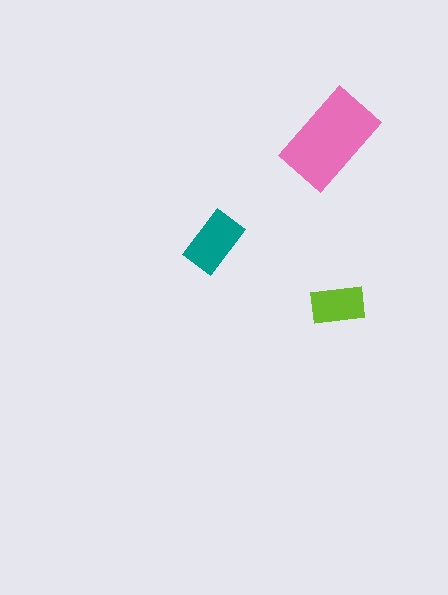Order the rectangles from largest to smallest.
the pink one, the teal one, the lime one.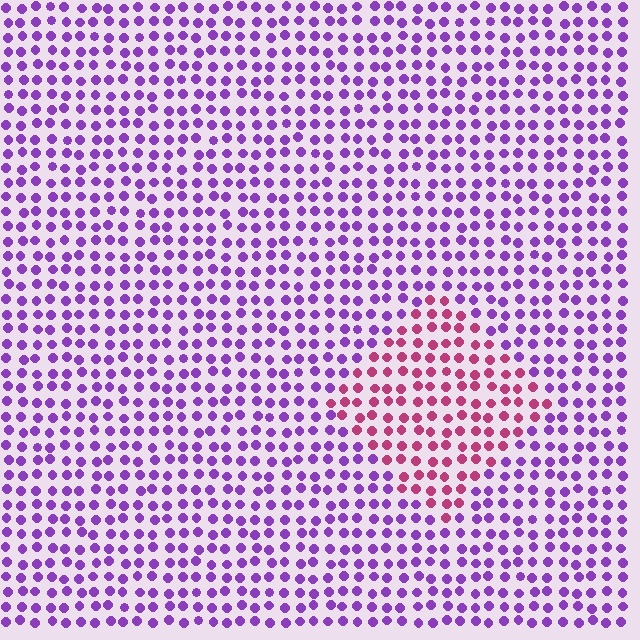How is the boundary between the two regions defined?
The boundary is defined purely by a slight shift in hue (about 53 degrees). Spacing, size, and orientation are identical on both sides.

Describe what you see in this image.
The image is filled with small purple elements in a uniform arrangement. A diamond-shaped region is visible where the elements are tinted to a slightly different hue, forming a subtle color boundary.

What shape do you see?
I see a diamond.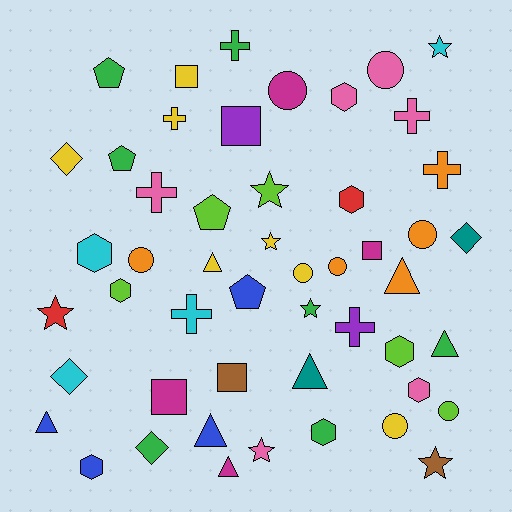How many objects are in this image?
There are 50 objects.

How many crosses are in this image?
There are 7 crosses.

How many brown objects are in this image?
There are 2 brown objects.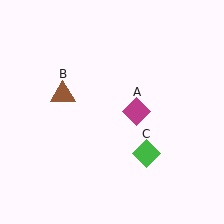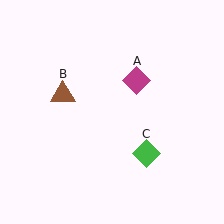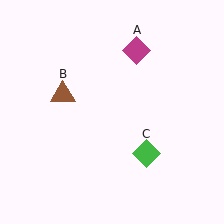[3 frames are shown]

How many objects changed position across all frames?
1 object changed position: magenta diamond (object A).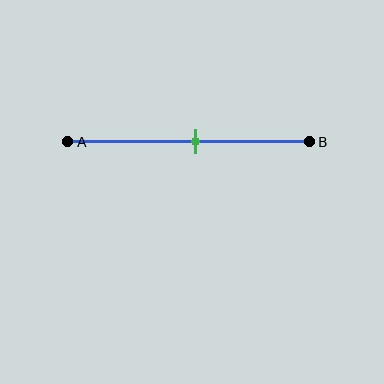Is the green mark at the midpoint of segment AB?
Yes, the mark is approximately at the midpoint.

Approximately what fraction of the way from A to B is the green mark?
The green mark is approximately 55% of the way from A to B.